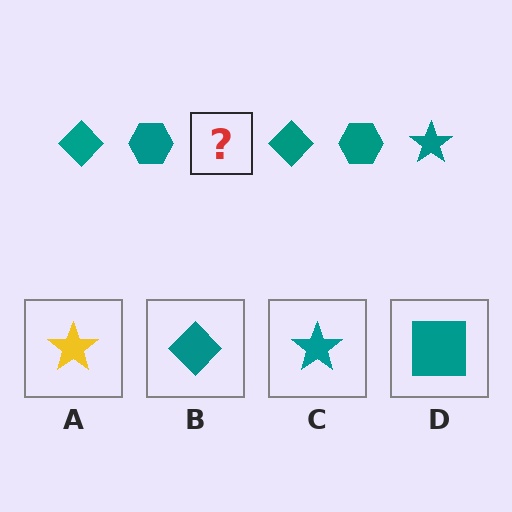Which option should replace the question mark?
Option C.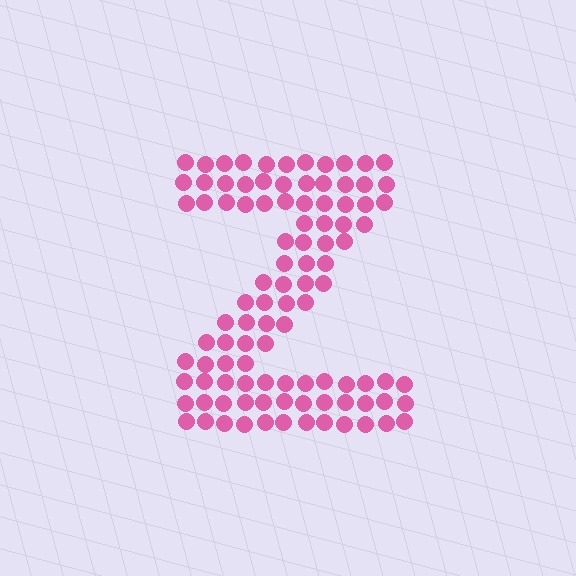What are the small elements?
The small elements are circles.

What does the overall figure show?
The overall figure shows the letter Z.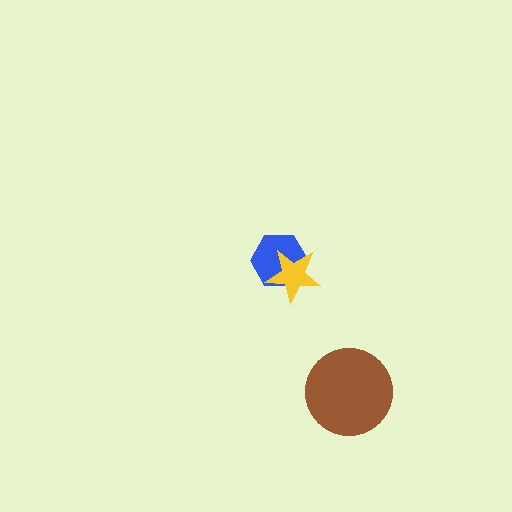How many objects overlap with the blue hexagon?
1 object overlaps with the blue hexagon.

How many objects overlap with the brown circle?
0 objects overlap with the brown circle.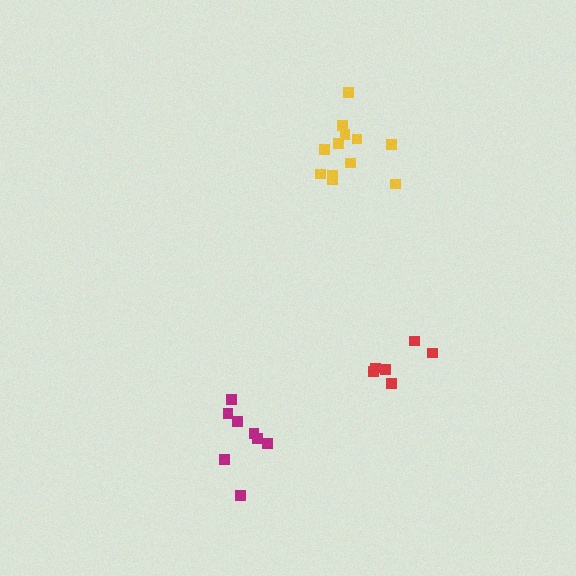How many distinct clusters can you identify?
There are 3 distinct clusters.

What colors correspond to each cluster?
The clusters are colored: yellow, magenta, red.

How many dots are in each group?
Group 1: 12 dots, Group 2: 8 dots, Group 3: 6 dots (26 total).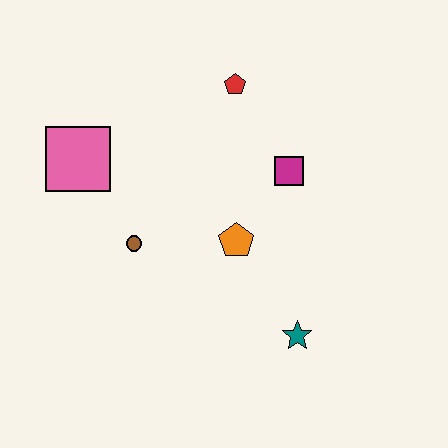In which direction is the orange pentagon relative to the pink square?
The orange pentagon is to the right of the pink square.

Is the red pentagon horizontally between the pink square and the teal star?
Yes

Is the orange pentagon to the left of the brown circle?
No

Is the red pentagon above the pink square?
Yes